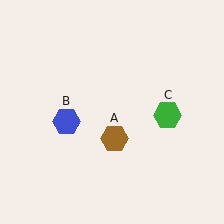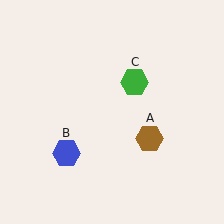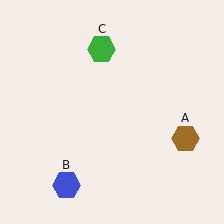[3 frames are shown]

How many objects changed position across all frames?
3 objects changed position: brown hexagon (object A), blue hexagon (object B), green hexagon (object C).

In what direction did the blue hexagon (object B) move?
The blue hexagon (object B) moved down.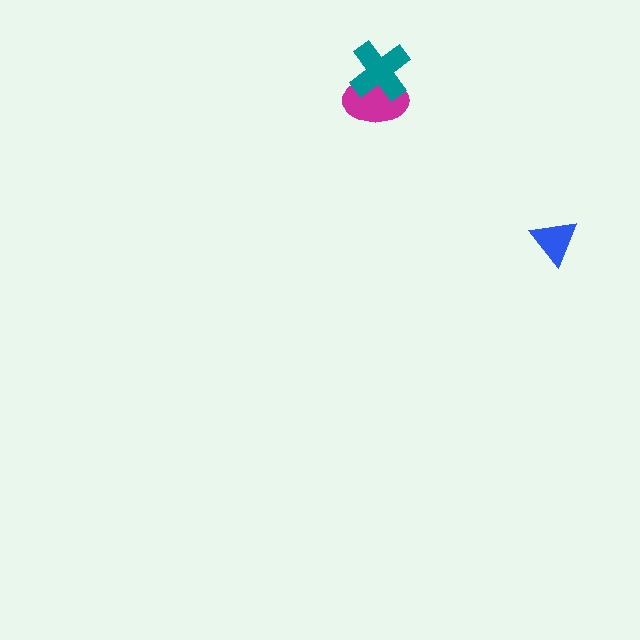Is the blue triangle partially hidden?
No, no other shape covers it.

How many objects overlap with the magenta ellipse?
1 object overlaps with the magenta ellipse.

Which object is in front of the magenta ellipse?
The teal cross is in front of the magenta ellipse.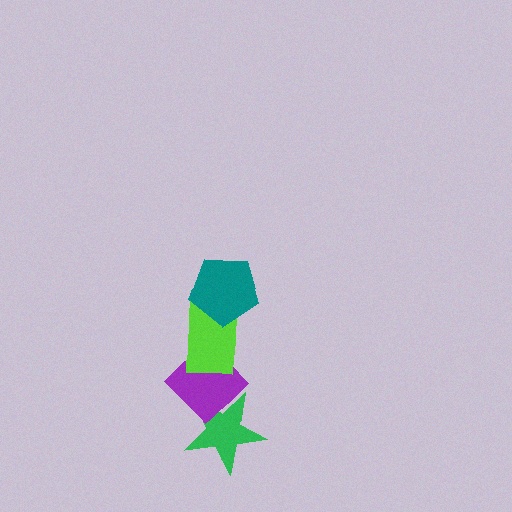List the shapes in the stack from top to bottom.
From top to bottom: the teal pentagon, the lime rectangle, the purple diamond, the green star.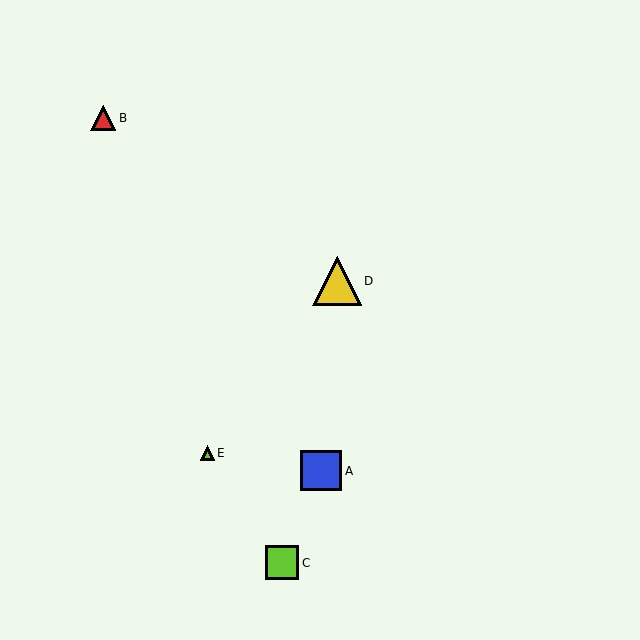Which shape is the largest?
The yellow triangle (labeled D) is the largest.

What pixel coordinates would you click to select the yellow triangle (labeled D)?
Click at (337, 281) to select the yellow triangle D.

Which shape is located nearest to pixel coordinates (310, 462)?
The blue square (labeled A) at (321, 471) is nearest to that location.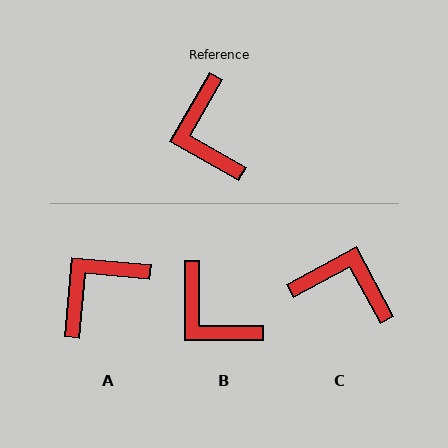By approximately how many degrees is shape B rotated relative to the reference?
Approximately 30 degrees counter-clockwise.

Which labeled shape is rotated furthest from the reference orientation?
C, about 122 degrees away.